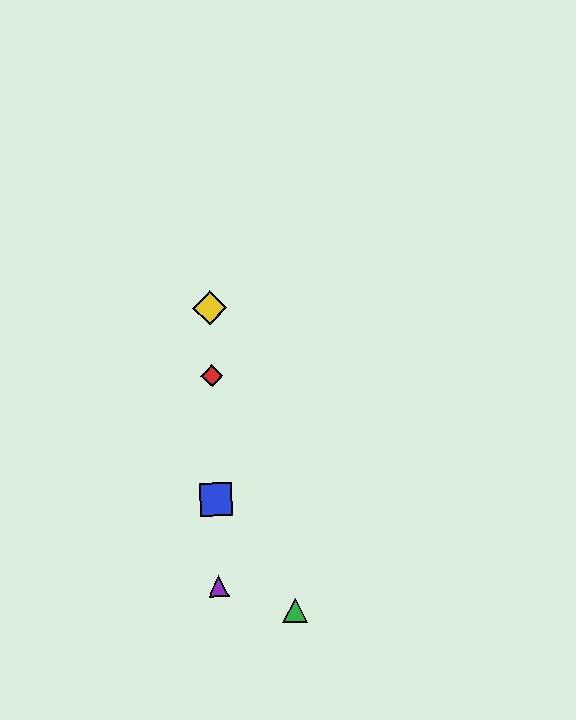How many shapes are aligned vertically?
4 shapes (the red diamond, the blue square, the yellow diamond, the purple triangle) are aligned vertically.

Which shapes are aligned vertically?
The red diamond, the blue square, the yellow diamond, the purple triangle are aligned vertically.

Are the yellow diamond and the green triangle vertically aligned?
No, the yellow diamond is at x≈210 and the green triangle is at x≈295.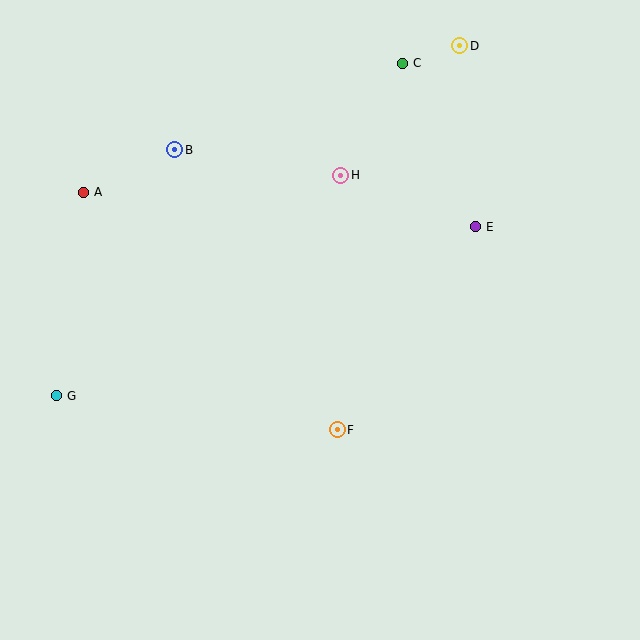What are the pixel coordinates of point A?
Point A is at (84, 192).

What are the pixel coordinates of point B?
Point B is at (175, 150).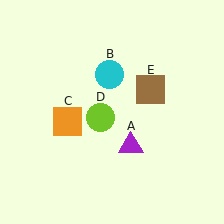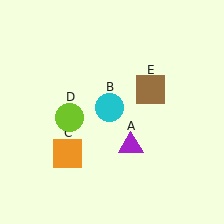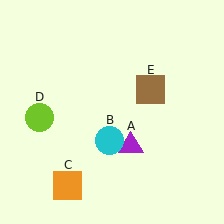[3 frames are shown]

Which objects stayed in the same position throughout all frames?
Purple triangle (object A) and brown square (object E) remained stationary.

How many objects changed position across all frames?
3 objects changed position: cyan circle (object B), orange square (object C), lime circle (object D).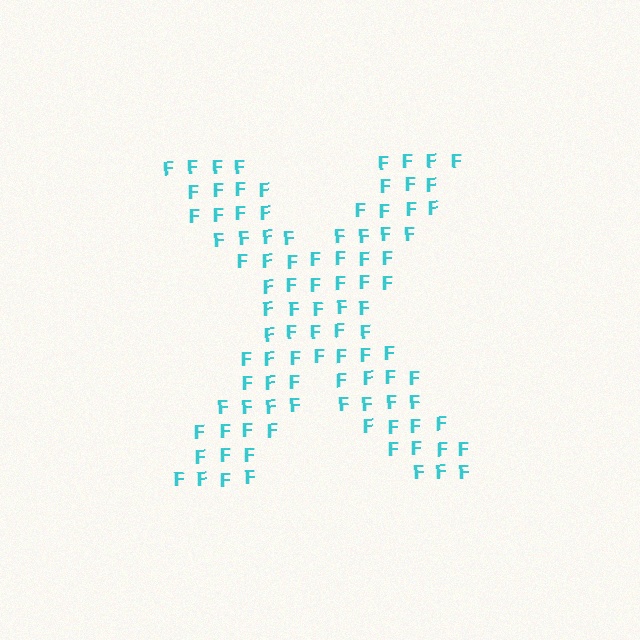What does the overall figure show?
The overall figure shows the letter X.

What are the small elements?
The small elements are letter F's.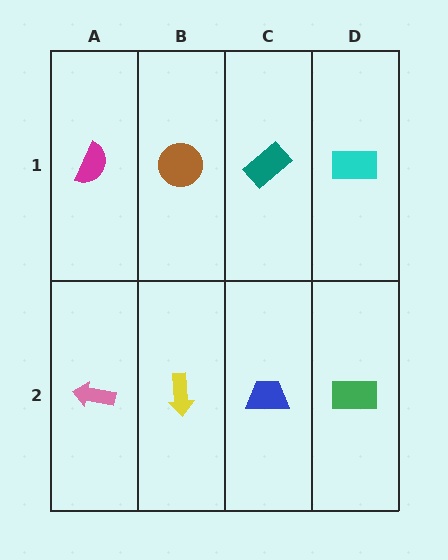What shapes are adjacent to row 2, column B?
A brown circle (row 1, column B), a pink arrow (row 2, column A), a blue trapezoid (row 2, column C).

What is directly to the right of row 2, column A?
A yellow arrow.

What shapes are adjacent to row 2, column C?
A teal rectangle (row 1, column C), a yellow arrow (row 2, column B), a green rectangle (row 2, column D).